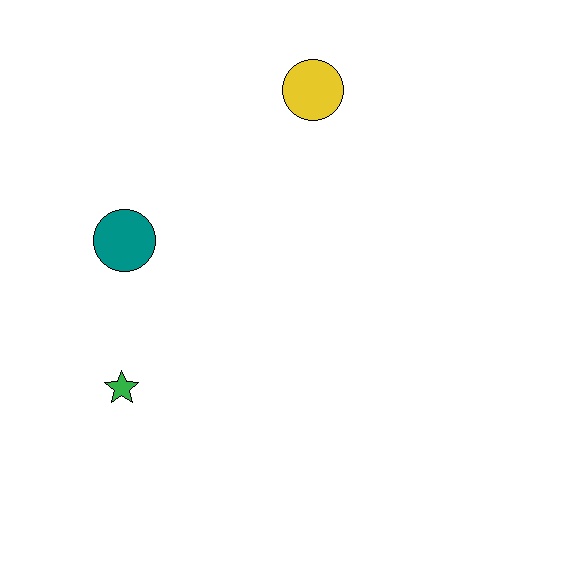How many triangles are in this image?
There are no triangles.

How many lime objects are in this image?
There are no lime objects.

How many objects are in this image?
There are 3 objects.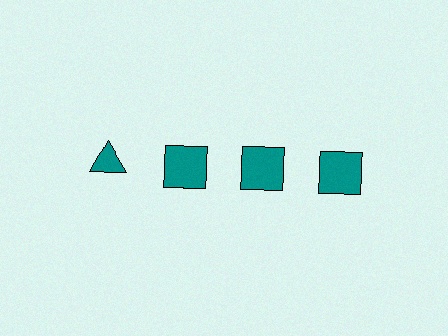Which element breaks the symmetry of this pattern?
The teal triangle in the top row, leftmost column breaks the symmetry. All other shapes are teal squares.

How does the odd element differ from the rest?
It has a different shape: triangle instead of square.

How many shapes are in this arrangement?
There are 4 shapes arranged in a grid pattern.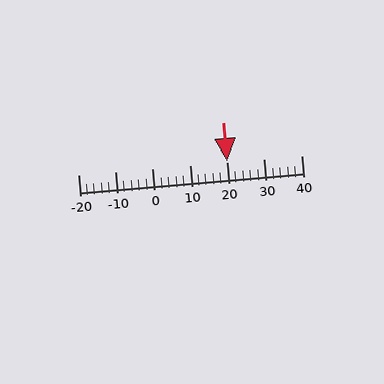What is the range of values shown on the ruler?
The ruler shows values from -20 to 40.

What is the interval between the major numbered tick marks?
The major tick marks are spaced 10 units apart.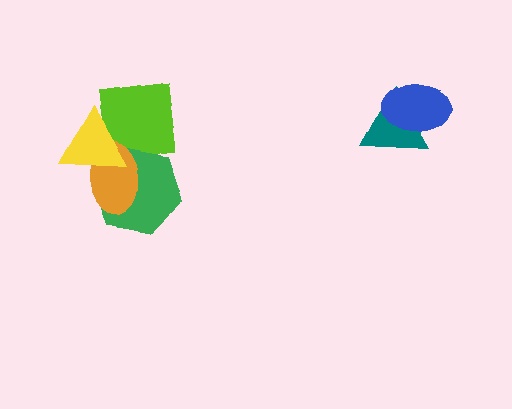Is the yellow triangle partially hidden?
No, no other shape covers it.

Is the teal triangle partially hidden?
Yes, it is partially covered by another shape.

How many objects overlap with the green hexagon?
3 objects overlap with the green hexagon.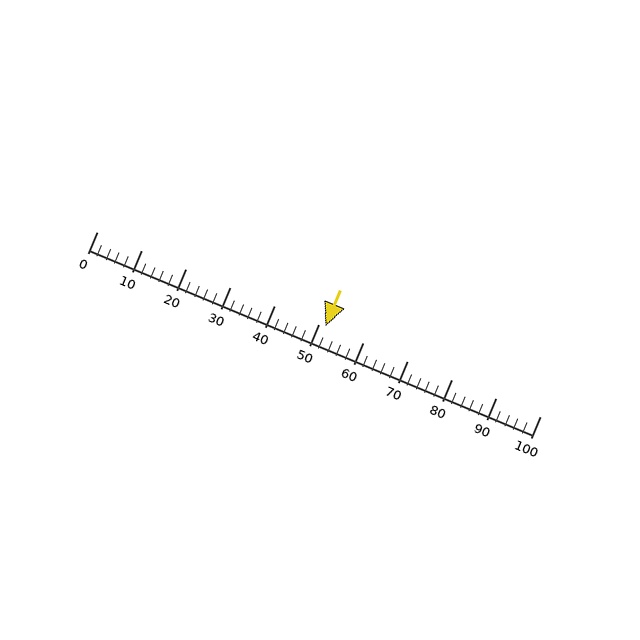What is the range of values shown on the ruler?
The ruler shows values from 0 to 100.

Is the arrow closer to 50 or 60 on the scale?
The arrow is closer to 50.